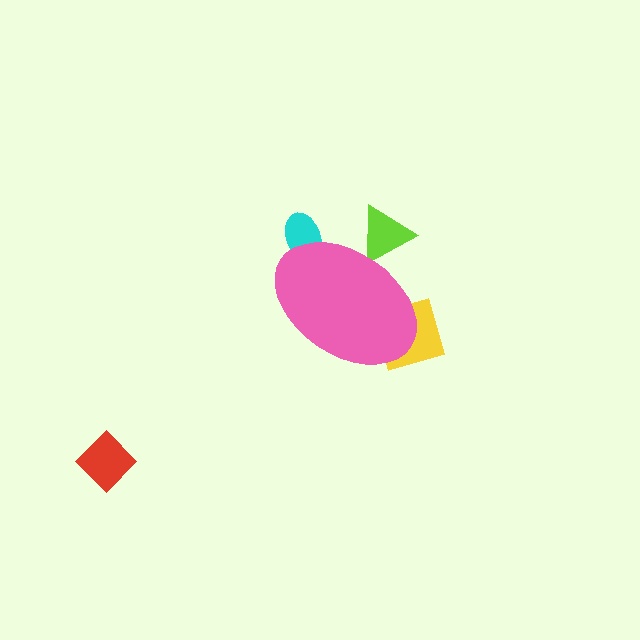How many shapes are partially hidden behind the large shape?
3 shapes are partially hidden.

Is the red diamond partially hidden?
No, the red diamond is fully visible.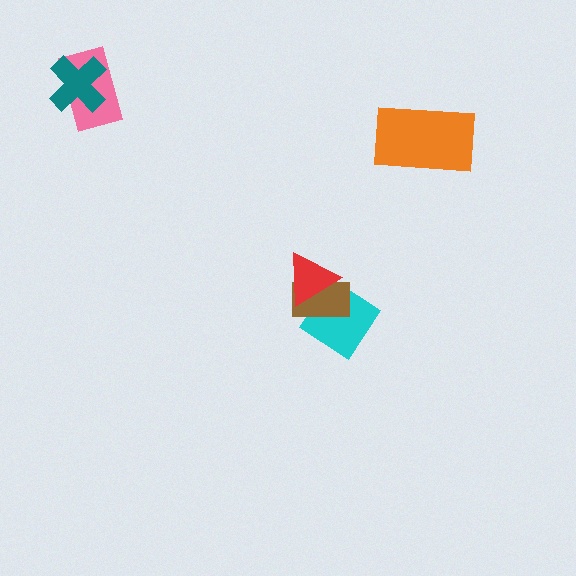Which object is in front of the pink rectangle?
The teal cross is in front of the pink rectangle.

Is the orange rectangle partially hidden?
No, no other shape covers it.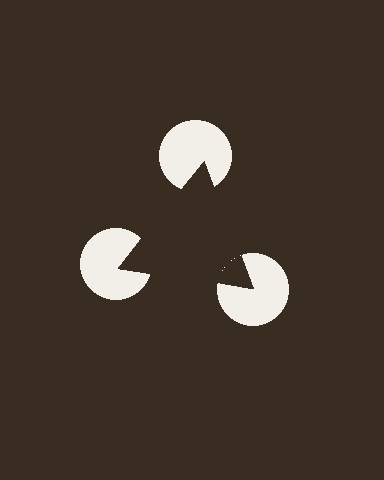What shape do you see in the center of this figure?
An illusory triangle — its edges are inferred from the aligned wedge cuts in the pac-man discs, not physically drawn.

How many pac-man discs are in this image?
There are 3 — one at each vertex of the illusory triangle.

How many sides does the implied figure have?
3 sides.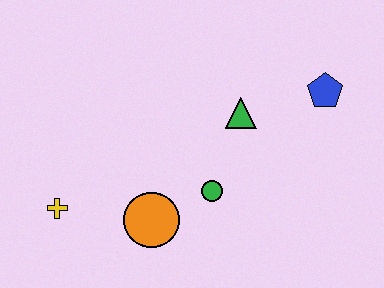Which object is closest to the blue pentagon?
The green triangle is closest to the blue pentagon.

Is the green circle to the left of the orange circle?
No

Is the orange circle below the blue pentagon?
Yes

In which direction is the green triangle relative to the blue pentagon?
The green triangle is to the left of the blue pentagon.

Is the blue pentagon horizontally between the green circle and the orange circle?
No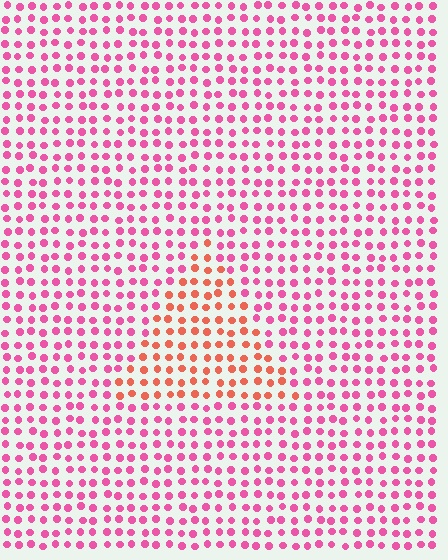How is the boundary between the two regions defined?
The boundary is defined purely by a slight shift in hue (about 40 degrees). Spacing, size, and orientation are identical on both sides.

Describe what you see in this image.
The image is filled with small pink elements in a uniform arrangement. A triangle-shaped region is visible where the elements are tinted to a slightly different hue, forming a subtle color boundary.